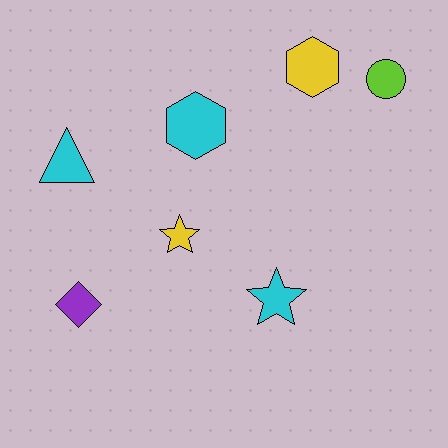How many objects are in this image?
There are 7 objects.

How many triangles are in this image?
There is 1 triangle.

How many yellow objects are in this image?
There are 2 yellow objects.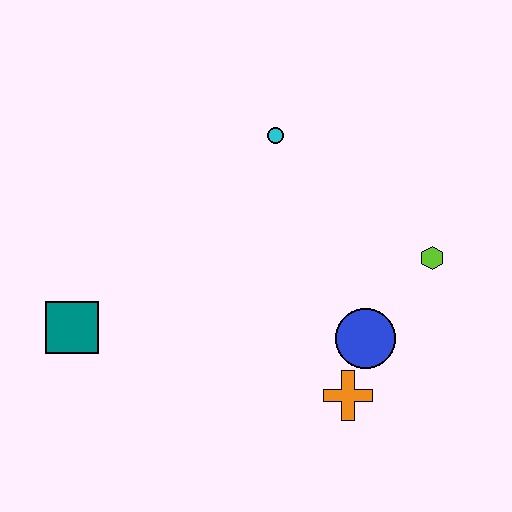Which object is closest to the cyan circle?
The lime hexagon is closest to the cyan circle.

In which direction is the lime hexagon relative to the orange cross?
The lime hexagon is above the orange cross.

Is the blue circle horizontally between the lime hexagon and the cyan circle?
Yes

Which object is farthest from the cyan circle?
The teal square is farthest from the cyan circle.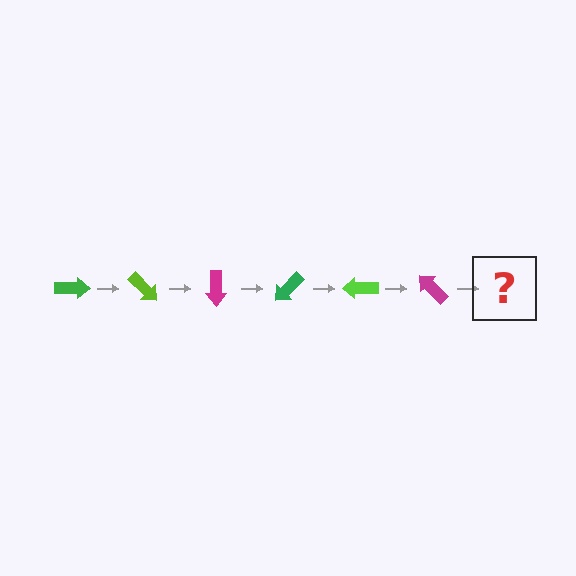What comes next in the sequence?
The next element should be a green arrow, rotated 270 degrees from the start.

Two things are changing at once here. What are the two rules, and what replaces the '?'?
The two rules are that it rotates 45 degrees each step and the color cycles through green, lime, and magenta. The '?' should be a green arrow, rotated 270 degrees from the start.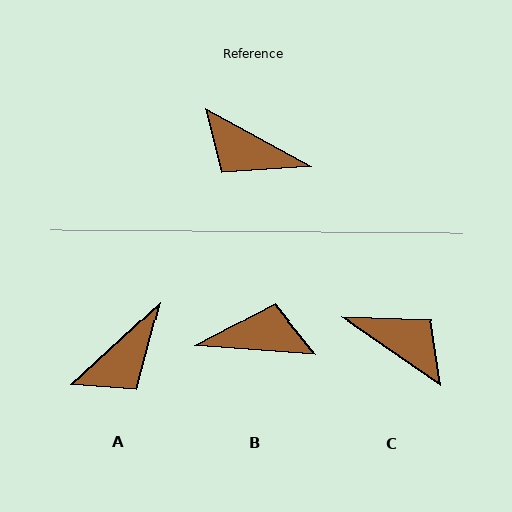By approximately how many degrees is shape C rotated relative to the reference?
Approximately 174 degrees counter-clockwise.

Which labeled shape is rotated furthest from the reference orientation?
C, about 174 degrees away.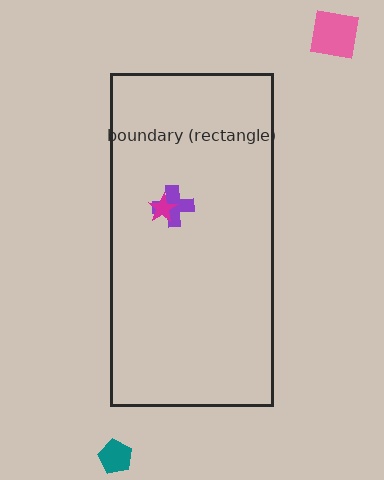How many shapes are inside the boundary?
2 inside, 2 outside.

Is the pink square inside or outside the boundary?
Outside.